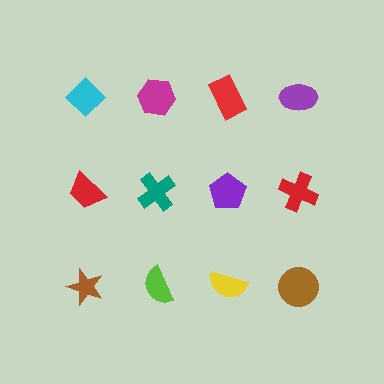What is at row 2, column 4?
A red cross.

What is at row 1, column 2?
A magenta hexagon.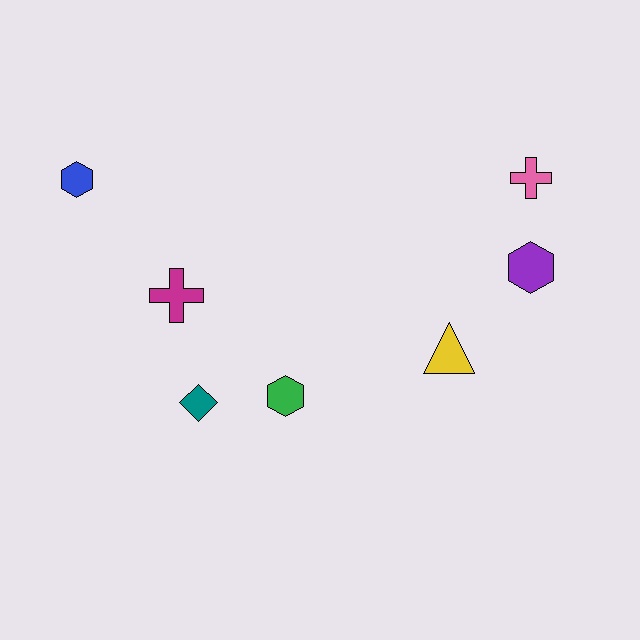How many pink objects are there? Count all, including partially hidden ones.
There is 1 pink object.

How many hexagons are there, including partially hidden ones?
There are 3 hexagons.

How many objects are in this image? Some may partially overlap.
There are 7 objects.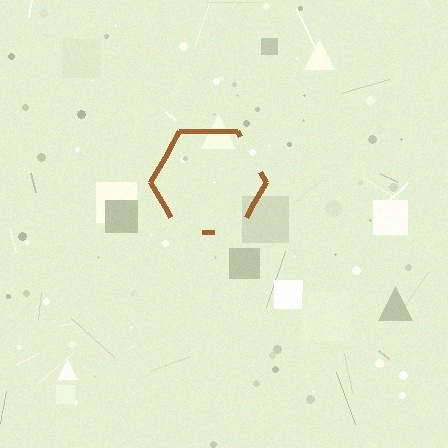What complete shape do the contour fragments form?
The contour fragments form a hexagon.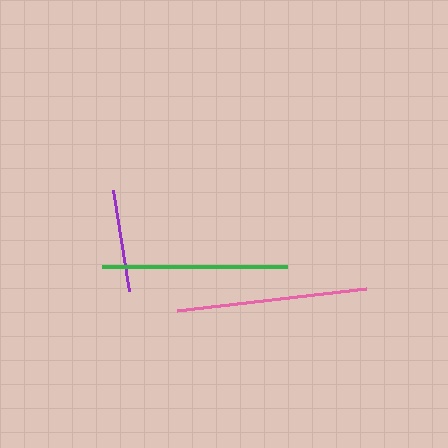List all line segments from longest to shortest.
From longest to shortest: pink, green, purple.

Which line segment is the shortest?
The purple line is the shortest at approximately 102 pixels.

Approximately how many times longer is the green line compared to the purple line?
The green line is approximately 1.8 times the length of the purple line.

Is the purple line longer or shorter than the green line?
The green line is longer than the purple line.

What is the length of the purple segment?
The purple segment is approximately 102 pixels long.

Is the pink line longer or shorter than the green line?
The pink line is longer than the green line.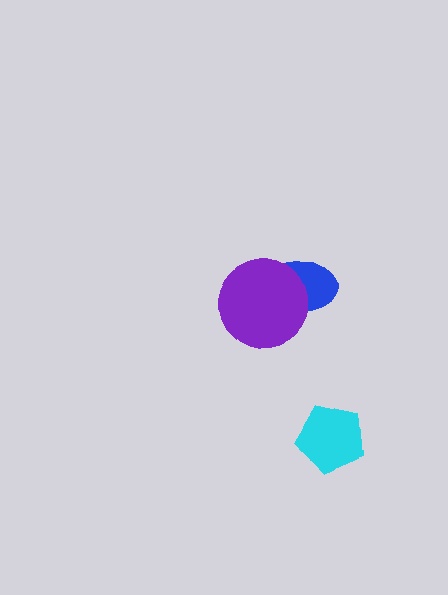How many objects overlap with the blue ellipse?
1 object overlaps with the blue ellipse.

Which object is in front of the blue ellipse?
The purple circle is in front of the blue ellipse.